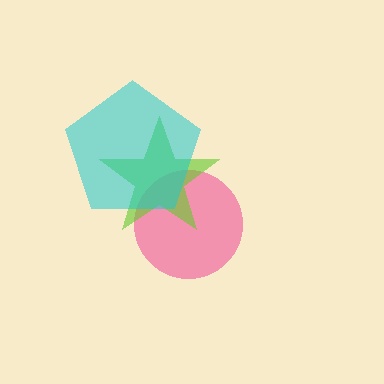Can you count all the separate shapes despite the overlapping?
Yes, there are 3 separate shapes.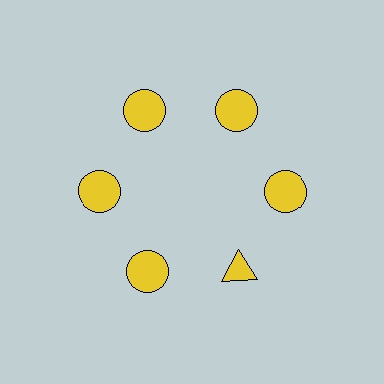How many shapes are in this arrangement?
There are 6 shapes arranged in a ring pattern.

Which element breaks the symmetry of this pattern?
The yellow triangle at roughly the 5 o'clock position breaks the symmetry. All other shapes are yellow circles.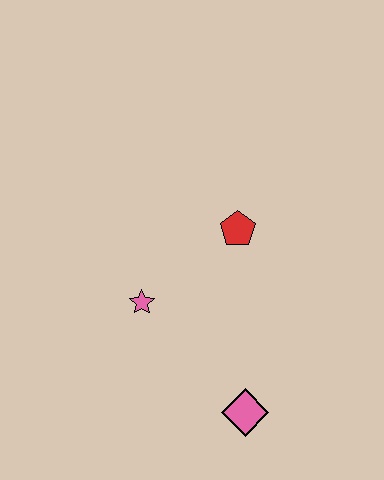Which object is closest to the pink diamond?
The pink star is closest to the pink diamond.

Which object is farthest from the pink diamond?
The red pentagon is farthest from the pink diamond.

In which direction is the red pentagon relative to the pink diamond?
The red pentagon is above the pink diamond.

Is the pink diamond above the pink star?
No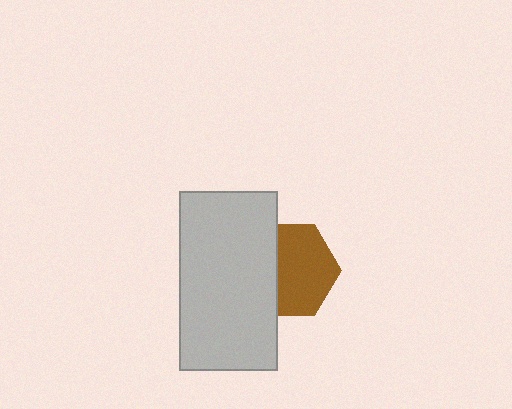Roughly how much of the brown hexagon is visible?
About half of it is visible (roughly 64%).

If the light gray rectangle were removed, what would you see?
You would see the complete brown hexagon.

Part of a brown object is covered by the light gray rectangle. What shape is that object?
It is a hexagon.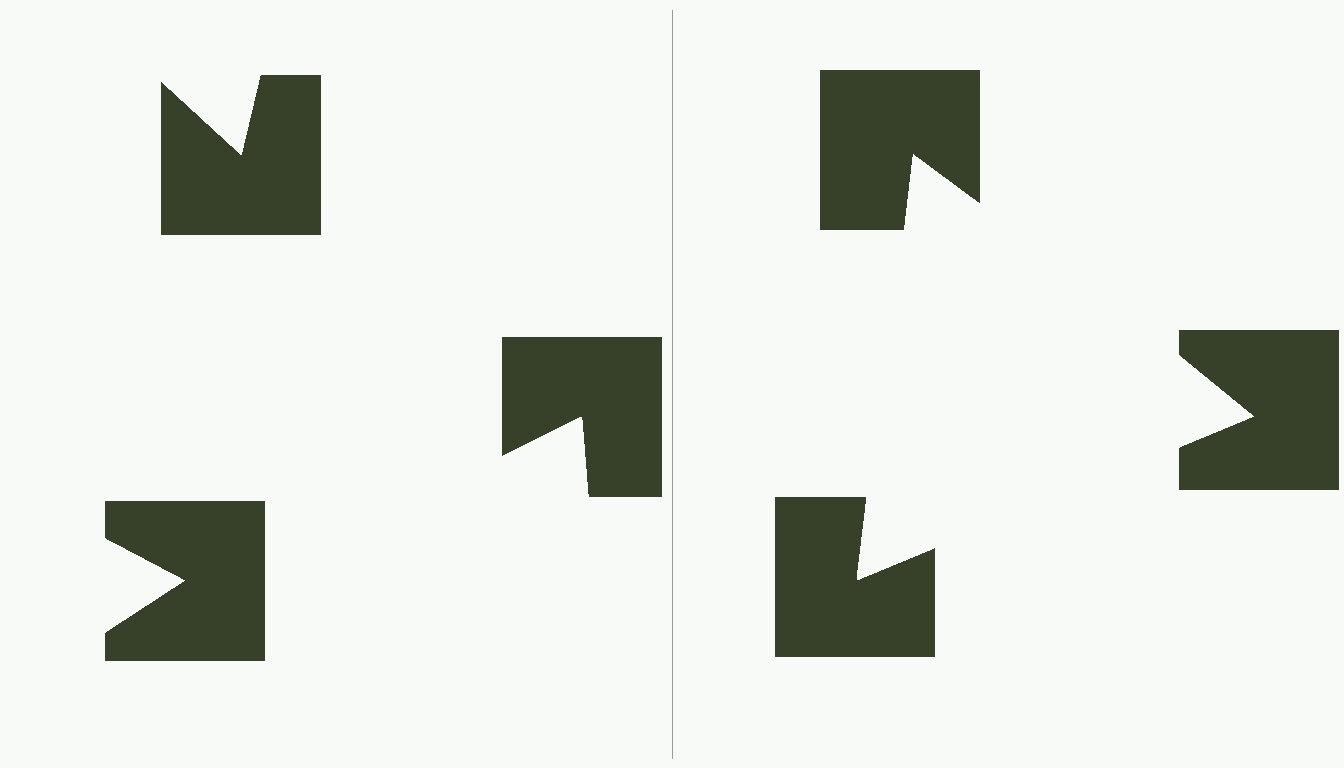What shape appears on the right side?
An illusory triangle.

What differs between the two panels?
The notched squares are positioned identically on both sides; only the wedge orientations differ. On the right they align to a triangle; on the left they are misaligned.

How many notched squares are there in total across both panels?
6 — 3 on each side.